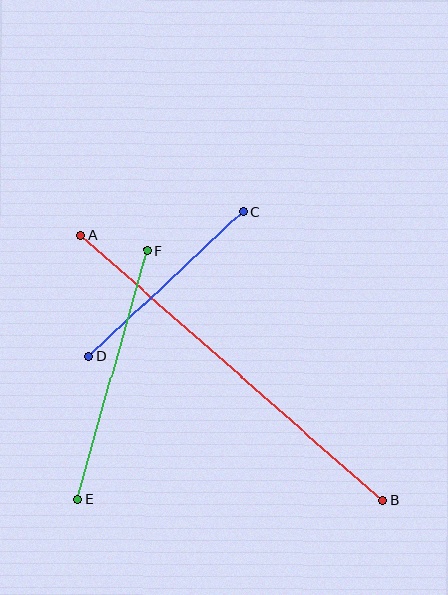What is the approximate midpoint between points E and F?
The midpoint is at approximately (113, 375) pixels.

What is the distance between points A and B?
The distance is approximately 401 pixels.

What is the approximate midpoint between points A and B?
The midpoint is at approximately (232, 368) pixels.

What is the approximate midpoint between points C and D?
The midpoint is at approximately (166, 284) pixels.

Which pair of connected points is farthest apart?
Points A and B are farthest apart.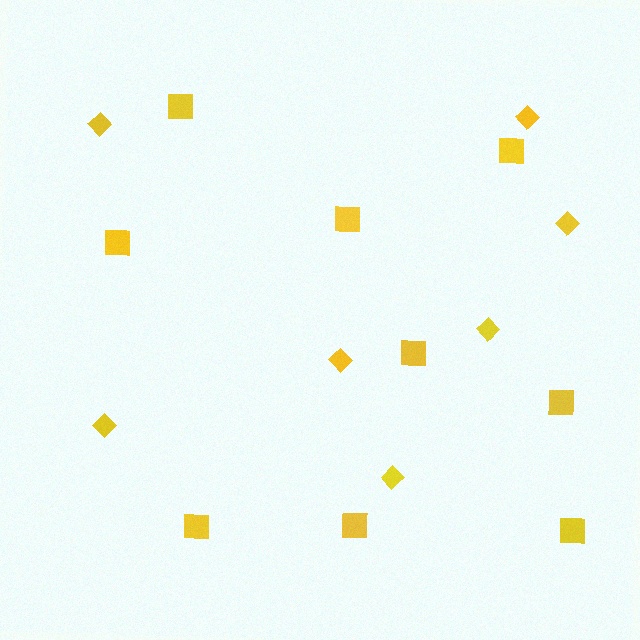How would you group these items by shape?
There are 2 groups: one group of squares (9) and one group of diamonds (7).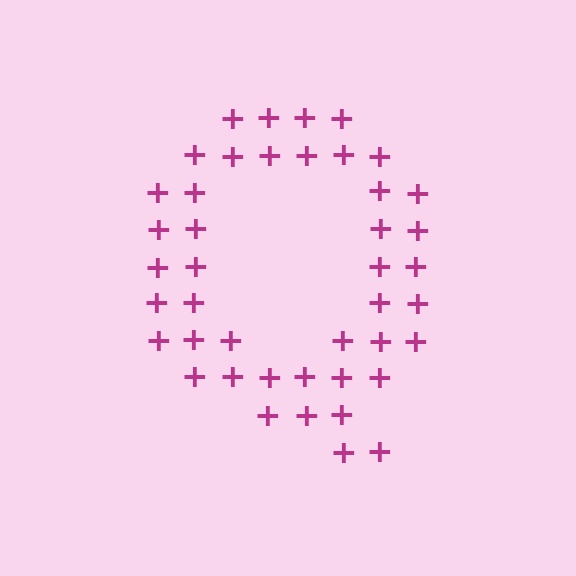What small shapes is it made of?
It is made of small plus signs.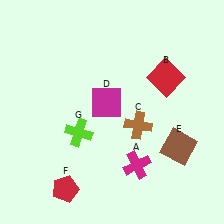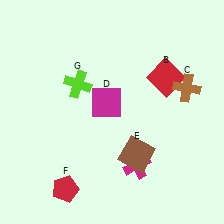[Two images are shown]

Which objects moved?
The objects that moved are: the brown cross (C), the brown square (E), the lime cross (G).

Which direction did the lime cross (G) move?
The lime cross (G) moved up.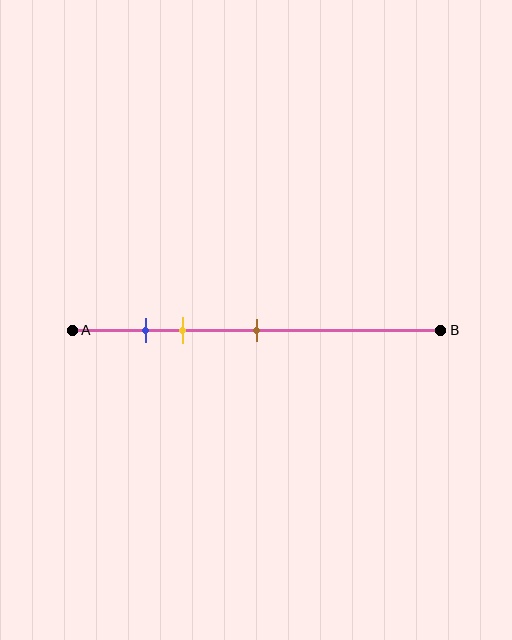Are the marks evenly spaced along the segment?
No, the marks are not evenly spaced.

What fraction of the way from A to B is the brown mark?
The brown mark is approximately 50% (0.5) of the way from A to B.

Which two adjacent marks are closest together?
The blue and yellow marks are the closest adjacent pair.